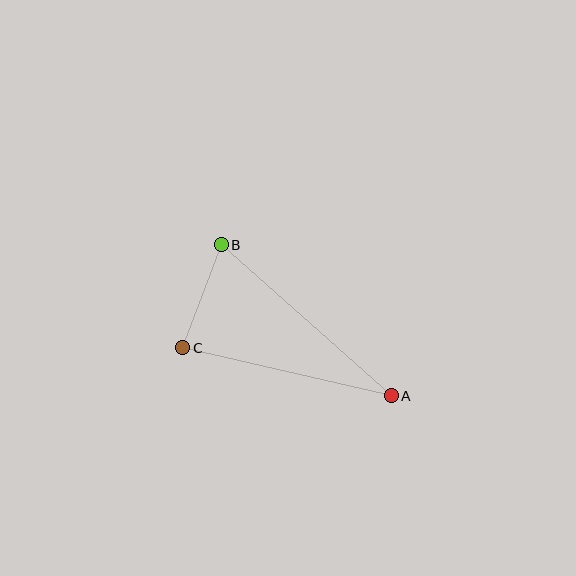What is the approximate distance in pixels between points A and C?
The distance between A and C is approximately 214 pixels.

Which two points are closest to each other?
Points B and C are closest to each other.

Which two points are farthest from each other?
Points A and B are farthest from each other.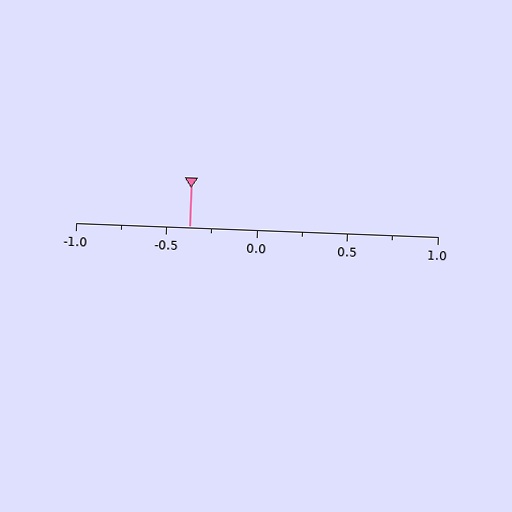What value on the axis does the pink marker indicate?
The marker indicates approximately -0.38.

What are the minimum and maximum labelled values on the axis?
The axis runs from -1.0 to 1.0.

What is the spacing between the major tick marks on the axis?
The major ticks are spaced 0.5 apart.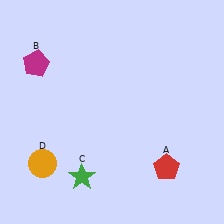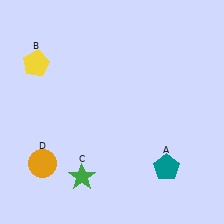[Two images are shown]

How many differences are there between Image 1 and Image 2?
There are 2 differences between the two images.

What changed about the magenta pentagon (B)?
In Image 1, B is magenta. In Image 2, it changed to yellow.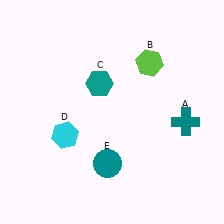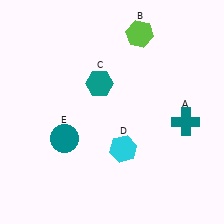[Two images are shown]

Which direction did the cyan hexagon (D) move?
The cyan hexagon (D) moved right.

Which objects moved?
The objects that moved are: the lime hexagon (B), the cyan hexagon (D), the teal circle (E).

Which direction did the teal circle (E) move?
The teal circle (E) moved left.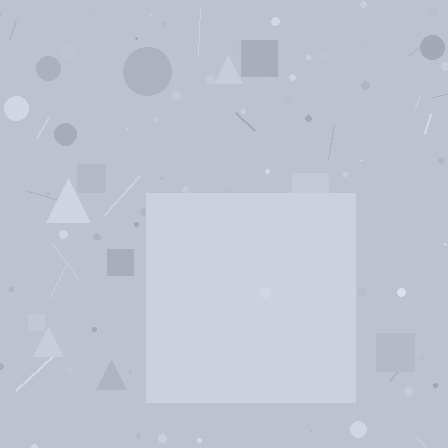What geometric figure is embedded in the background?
A square is embedded in the background.